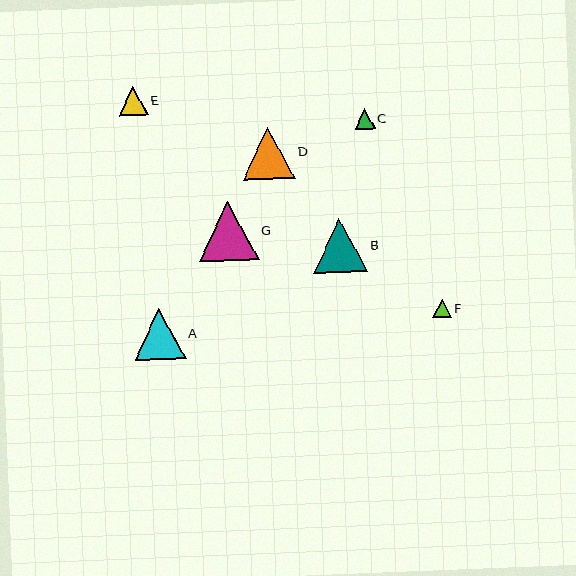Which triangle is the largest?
Triangle G is the largest with a size of approximately 59 pixels.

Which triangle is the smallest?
Triangle F is the smallest with a size of approximately 18 pixels.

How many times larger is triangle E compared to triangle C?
Triangle E is approximately 1.4 times the size of triangle C.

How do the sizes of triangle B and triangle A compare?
Triangle B and triangle A are approximately the same size.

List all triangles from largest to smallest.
From largest to smallest: G, B, D, A, E, C, F.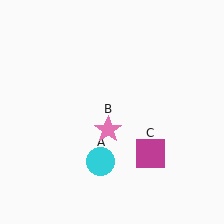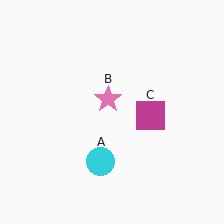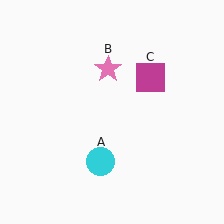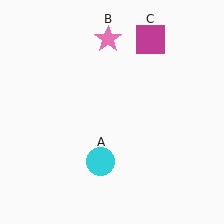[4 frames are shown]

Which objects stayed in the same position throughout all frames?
Cyan circle (object A) remained stationary.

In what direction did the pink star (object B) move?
The pink star (object B) moved up.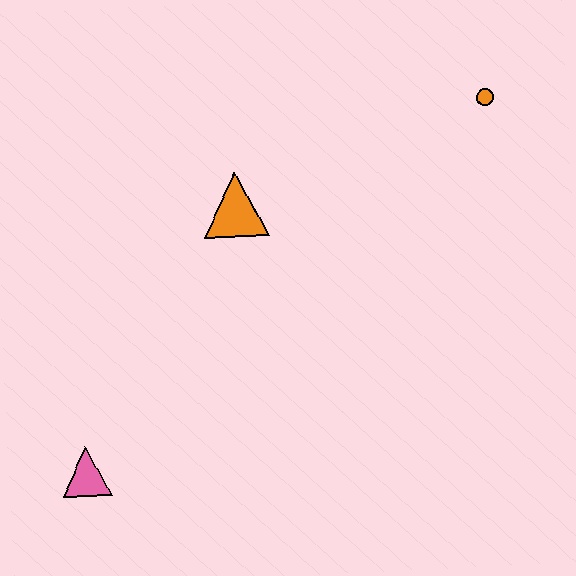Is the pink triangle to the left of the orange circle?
Yes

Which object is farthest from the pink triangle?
The orange circle is farthest from the pink triangle.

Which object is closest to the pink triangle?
The orange triangle is closest to the pink triangle.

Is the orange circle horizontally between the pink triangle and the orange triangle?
No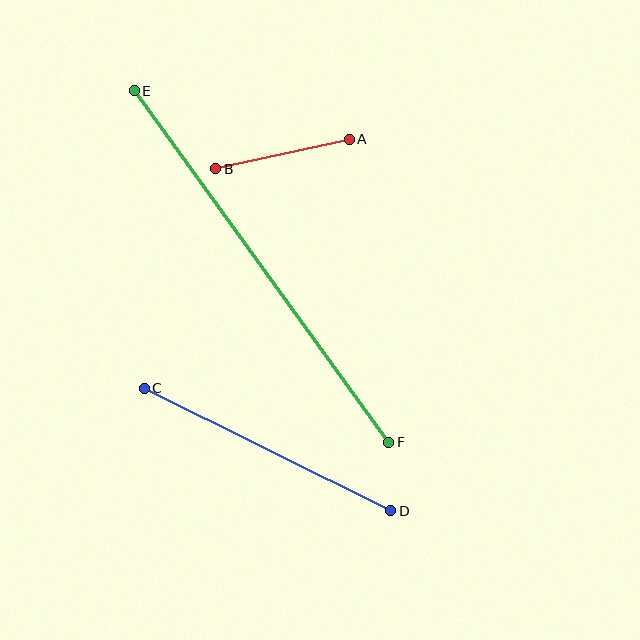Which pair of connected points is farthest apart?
Points E and F are farthest apart.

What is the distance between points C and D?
The distance is approximately 275 pixels.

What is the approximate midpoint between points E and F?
The midpoint is at approximately (262, 267) pixels.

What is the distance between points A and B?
The distance is approximately 137 pixels.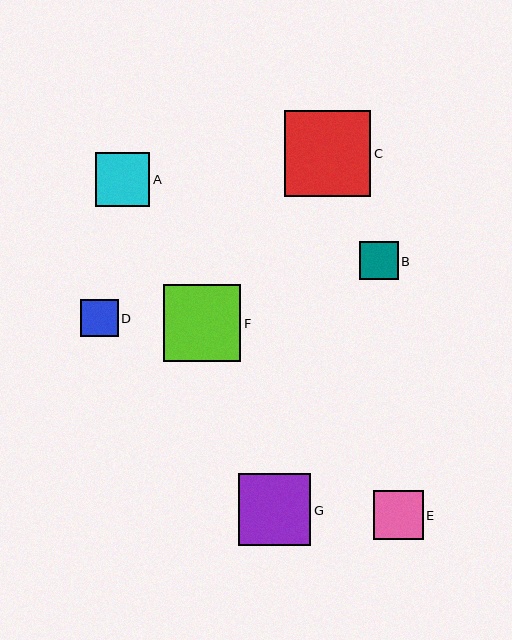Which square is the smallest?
Square D is the smallest with a size of approximately 38 pixels.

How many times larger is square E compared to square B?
Square E is approximately 1.3 times the size of square B.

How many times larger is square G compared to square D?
Square G is approximately 1.9 times the size of square D.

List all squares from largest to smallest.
From largest to smallest: C, F, G, A, E, B, D.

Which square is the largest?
Square C is the largest with a size of approximately 86 pixels.